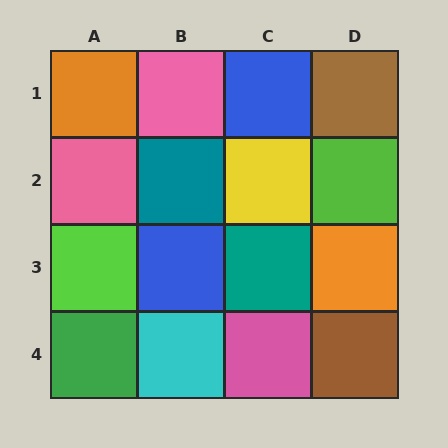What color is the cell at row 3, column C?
Teal.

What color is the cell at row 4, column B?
Cyan.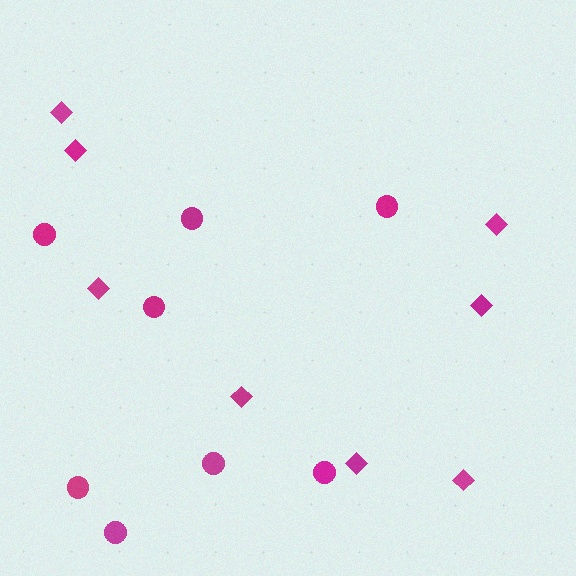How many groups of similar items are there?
There are 2 groups: one group of diamonds (8) and one group of circles (8).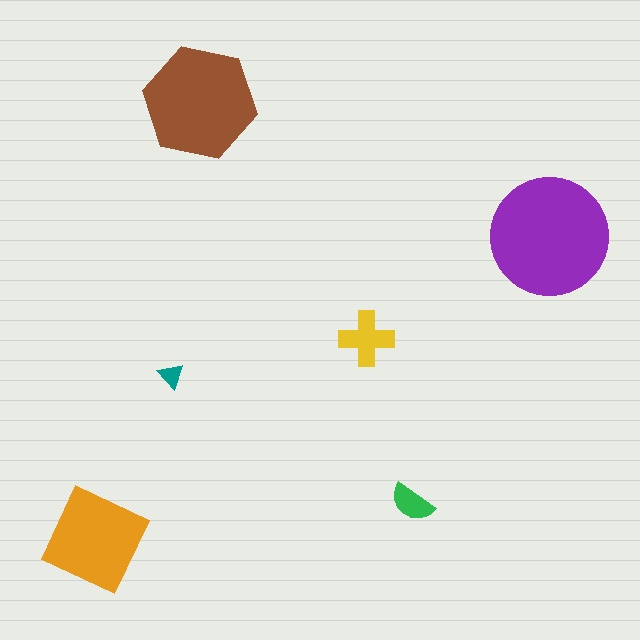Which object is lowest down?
The orange square is bottommost.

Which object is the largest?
The purple circle.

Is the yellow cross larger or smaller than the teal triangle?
Larger.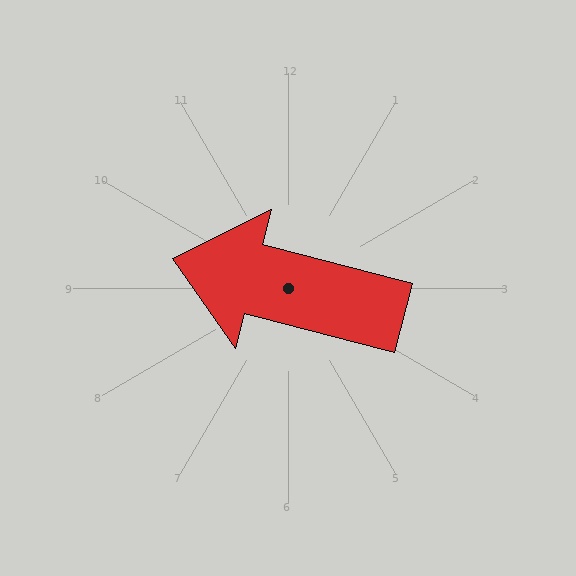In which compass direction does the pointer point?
West.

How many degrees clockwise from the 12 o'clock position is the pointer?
Approximately 285 degrees.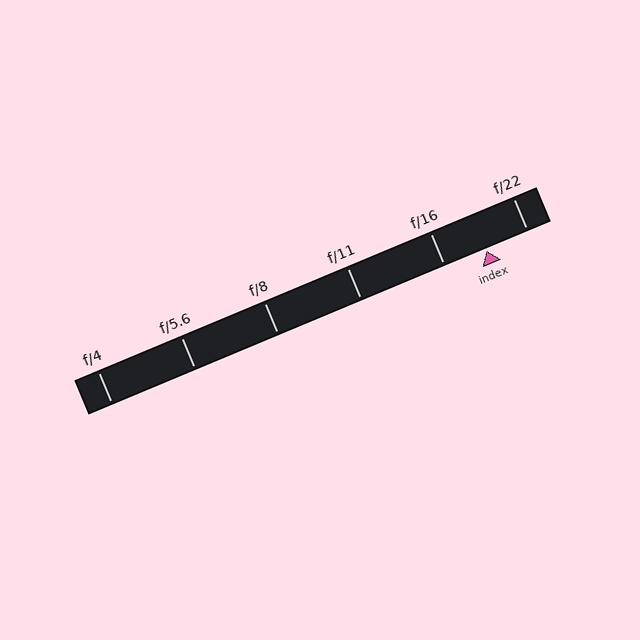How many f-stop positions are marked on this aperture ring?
There are 6 f-stop positions marked.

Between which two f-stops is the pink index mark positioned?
The index mark is between f/16 and f/22.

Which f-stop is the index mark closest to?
The index mark is closest to f/22.